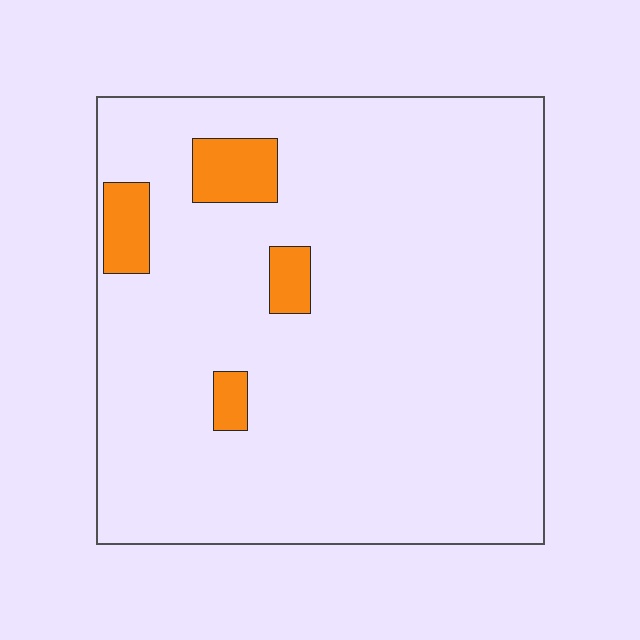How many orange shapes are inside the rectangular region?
4.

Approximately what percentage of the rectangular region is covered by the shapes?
Approximately 5%.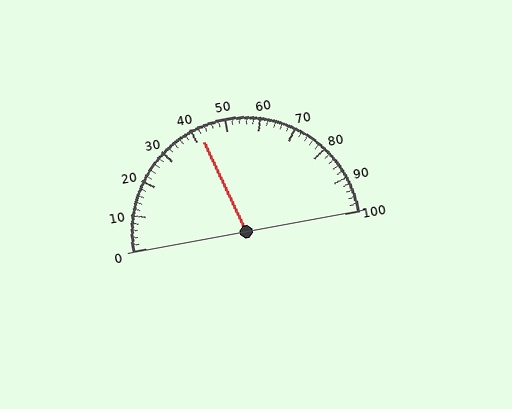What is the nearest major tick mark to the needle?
The nearest major tick mark is 40.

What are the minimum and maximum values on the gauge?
The gauge ranges from 0 to 100.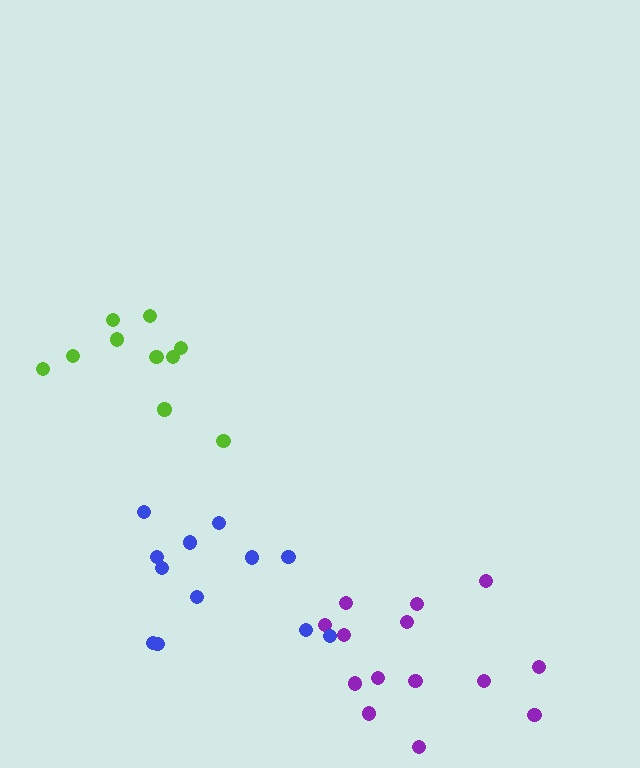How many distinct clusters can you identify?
There are 3 distinct clusters.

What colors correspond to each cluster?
The clusters are colored: lime, purple, blue.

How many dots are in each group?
Group 1: 10 dots, Group 2: 14 dots, Group 3: 12 dots (36 total).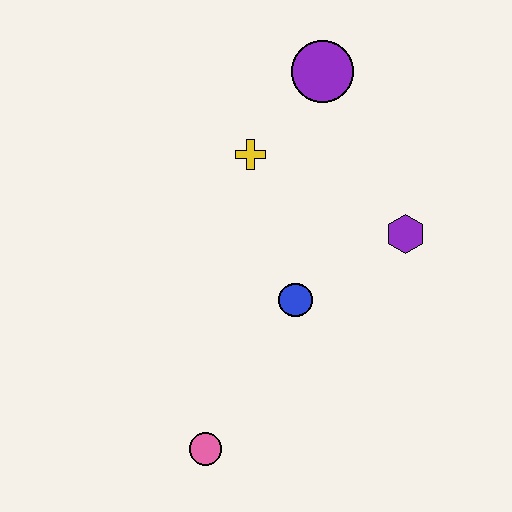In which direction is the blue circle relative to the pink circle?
The blue circle is above the pink circle.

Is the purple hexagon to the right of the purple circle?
Yes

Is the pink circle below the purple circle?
Yes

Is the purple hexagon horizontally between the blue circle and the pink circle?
No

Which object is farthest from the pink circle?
The purple circle is farthest from the pink circle.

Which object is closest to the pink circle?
The blue circle is closest to the pink circle.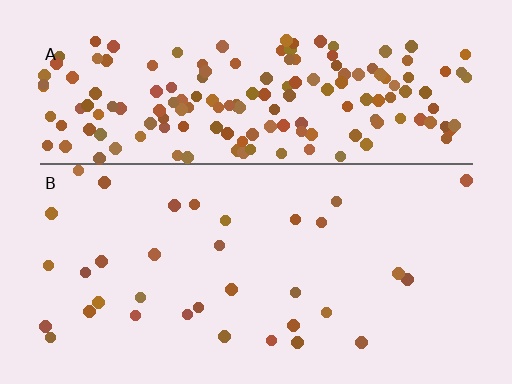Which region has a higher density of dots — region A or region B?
A (the top).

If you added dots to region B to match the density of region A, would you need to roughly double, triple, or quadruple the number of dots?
Approximately quadruple.